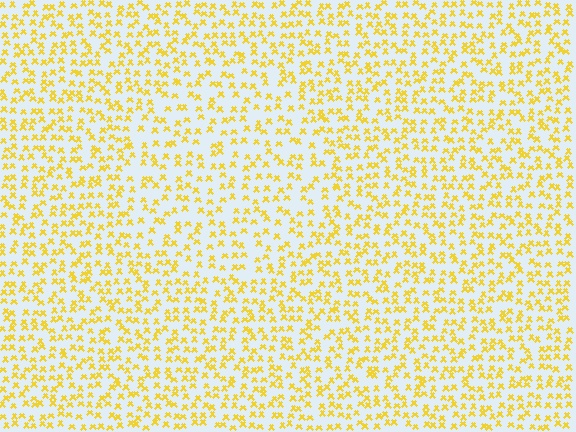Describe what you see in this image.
The image contains small yellow elements arranged at two different densities. A circle-shaped region is visible where the elements are less densely packed than the surrounding area.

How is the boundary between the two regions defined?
The boundary is defined by a change in element density (approximately 1.4x ratio). All elements are the same color, size, and shape.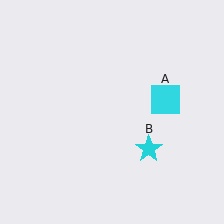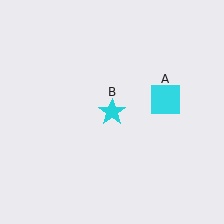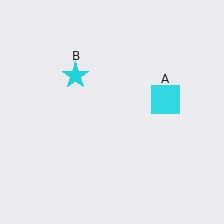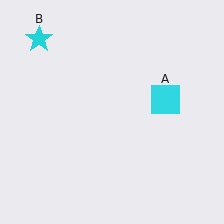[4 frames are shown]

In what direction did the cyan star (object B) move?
The cyan star (object B) moved up and to the left.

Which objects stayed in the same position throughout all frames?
Cyan square (object A) remained stationary.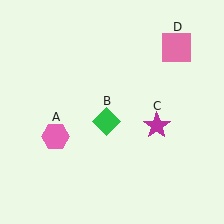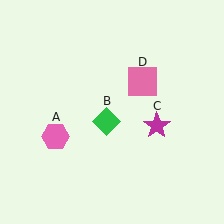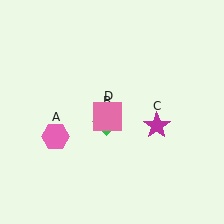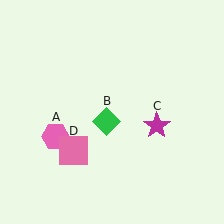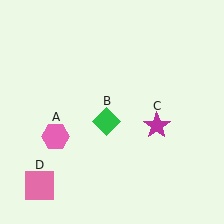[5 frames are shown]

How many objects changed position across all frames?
1 object changed position: pink square (object D).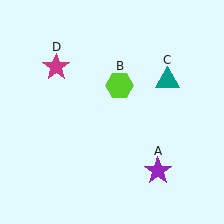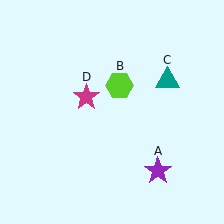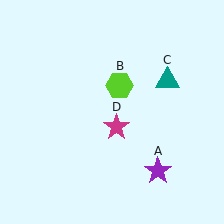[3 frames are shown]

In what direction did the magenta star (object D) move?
The magenta star (object D) moved down and to the right.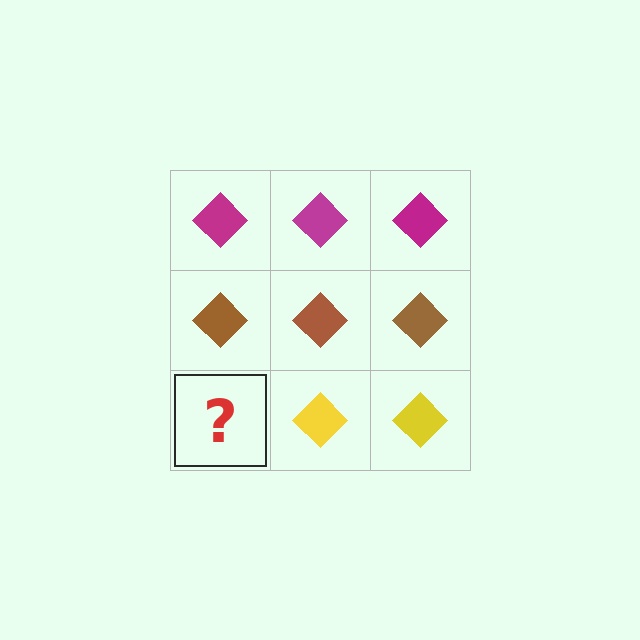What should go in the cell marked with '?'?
The missing cell should contain a yellow diamond.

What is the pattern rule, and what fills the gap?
The rule is that each row has a consistent color. The gap should be filled with a yellow diamond.